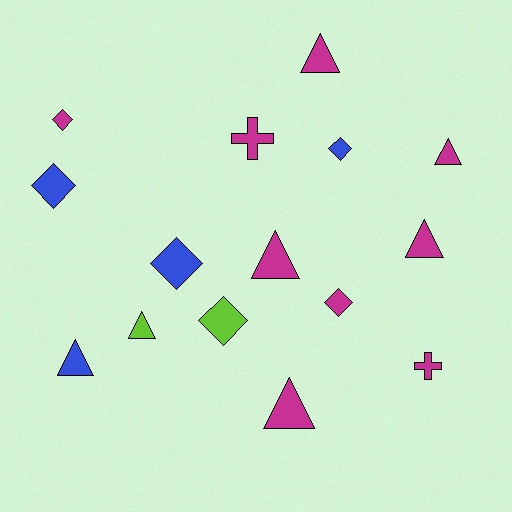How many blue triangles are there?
There is 1 blue triangle.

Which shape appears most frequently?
Triangle, with 7 objects.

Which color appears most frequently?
Magenta, with 9 objects.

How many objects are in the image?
There are 15 objects.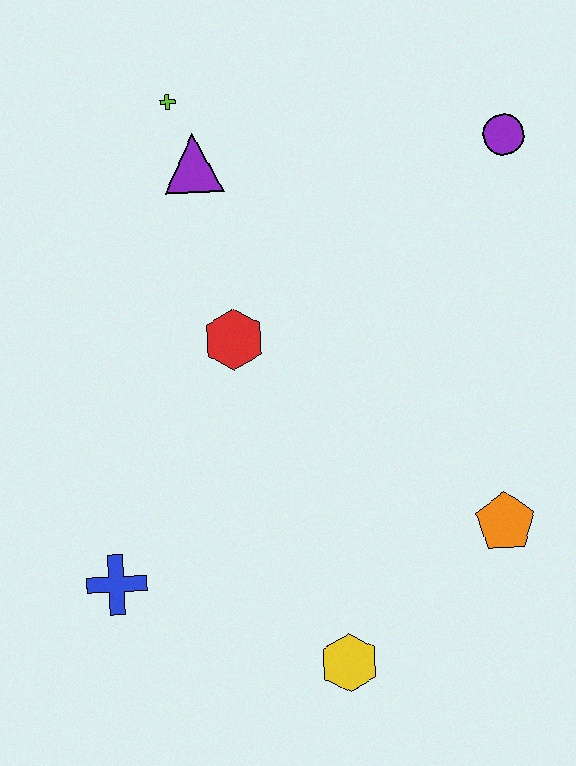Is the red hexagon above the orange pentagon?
Yes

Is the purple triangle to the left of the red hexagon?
Yes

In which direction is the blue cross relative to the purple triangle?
The blue cross is below the purple triangle.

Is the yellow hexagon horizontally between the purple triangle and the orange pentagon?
Yes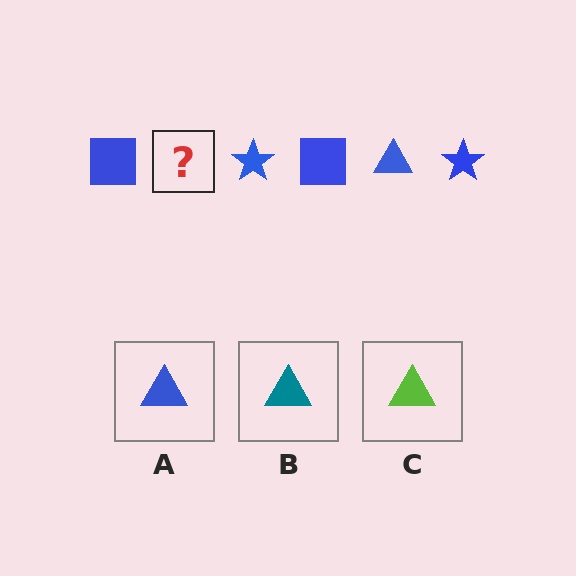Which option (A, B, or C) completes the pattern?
A.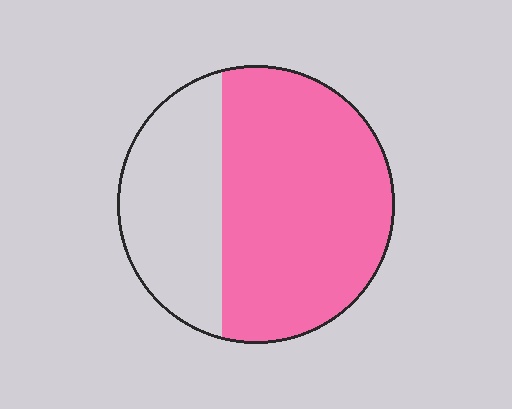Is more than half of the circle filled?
Yes.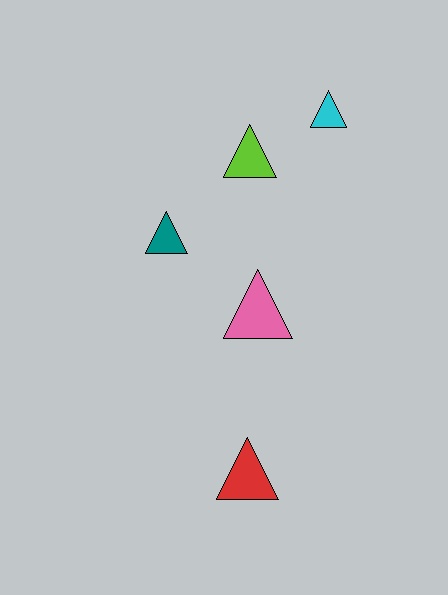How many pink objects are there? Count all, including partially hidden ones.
There is 1 pink object.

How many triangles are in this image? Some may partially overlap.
There are 5 triangles.